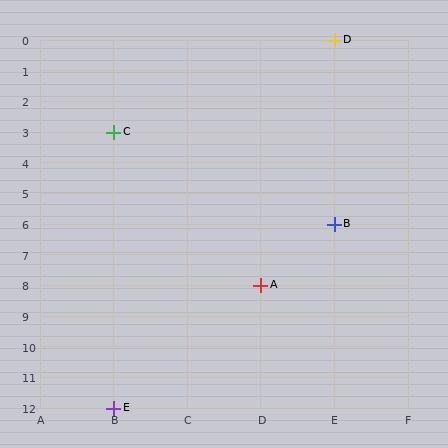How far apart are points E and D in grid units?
Points E and D are 3 columns and 12 rows apart (about 12.4 grid units diagonally).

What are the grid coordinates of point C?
Point C is at grid coordinates (B, 3).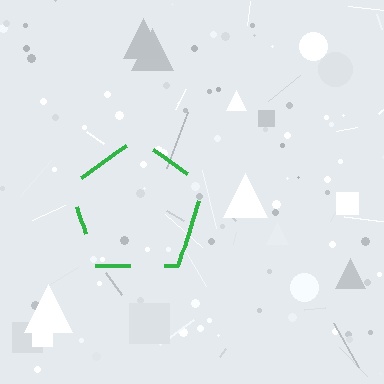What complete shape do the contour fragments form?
The contour fragments form a pentagon.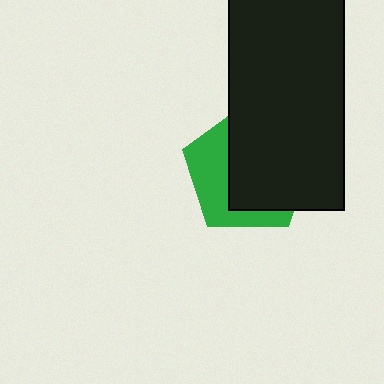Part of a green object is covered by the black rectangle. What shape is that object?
It is a pentagon.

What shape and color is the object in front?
The object in front is a black rectangle.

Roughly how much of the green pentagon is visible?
A small part of it is visible (roughly 38%).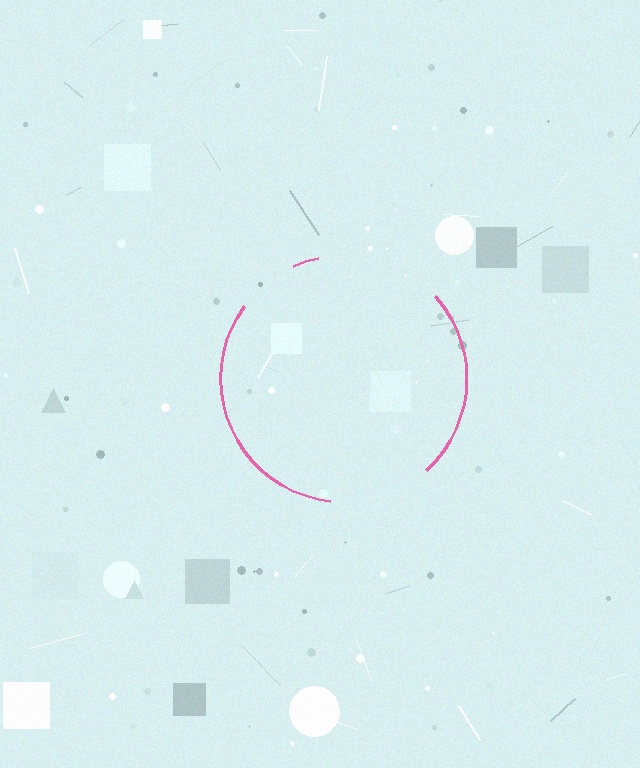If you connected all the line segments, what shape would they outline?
They would outline a circle.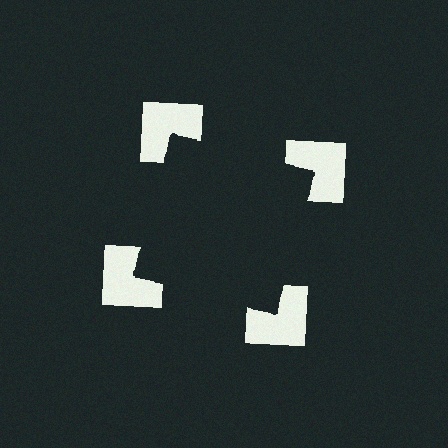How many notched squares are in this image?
There are 4 — one at each vertex of the illusory square.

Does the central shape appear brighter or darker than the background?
It typically appears slightly darker than the background, even though no actual brightness change is drawn.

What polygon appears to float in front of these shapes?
An illusory square — its edges are inferred from the aligned wedge cuts in the notched squares, not physically drawn.